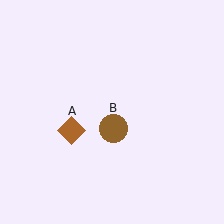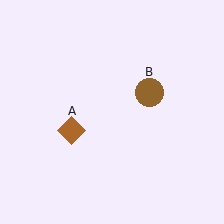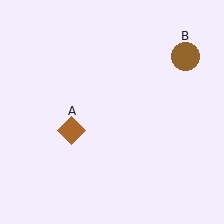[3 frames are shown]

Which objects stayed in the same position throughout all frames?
Brown diamond (object A) remained stationary.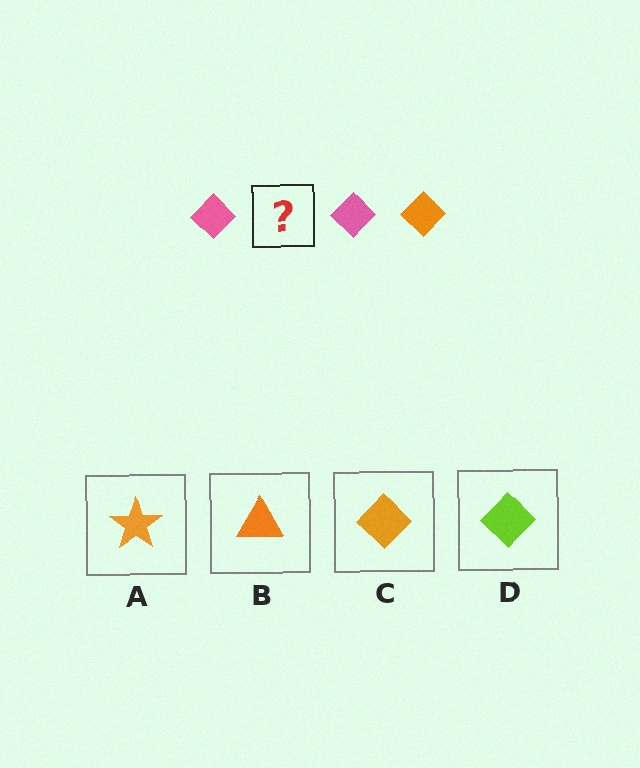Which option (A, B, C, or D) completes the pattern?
C.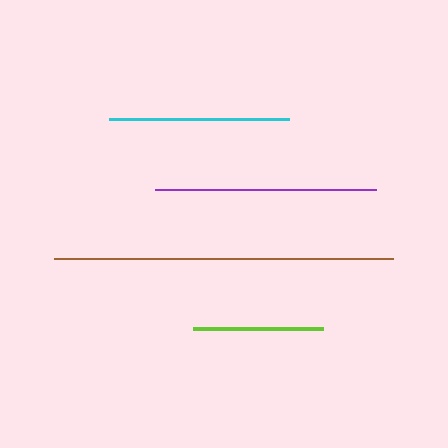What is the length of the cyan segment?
The cyan segment is approximately 181 pixels long.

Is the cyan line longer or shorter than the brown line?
The brown line is longer than the cyan line.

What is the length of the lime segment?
The lime segment is approximately 129 pixels long.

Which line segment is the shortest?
The lime line is the shortest at approximately 129 pixels.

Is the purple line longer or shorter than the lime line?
The purple line is longer than the lime line.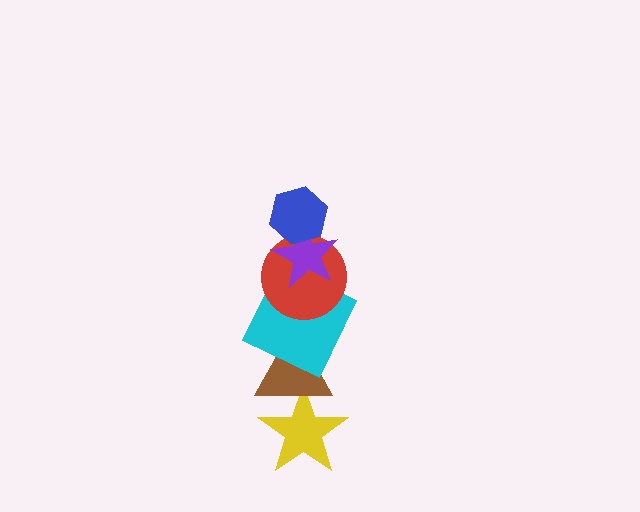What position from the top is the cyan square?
The cyan square is 4th from the top.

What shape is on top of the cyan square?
The red circle is on top of the cyan square.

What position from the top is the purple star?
The purple star is 2nd from the top.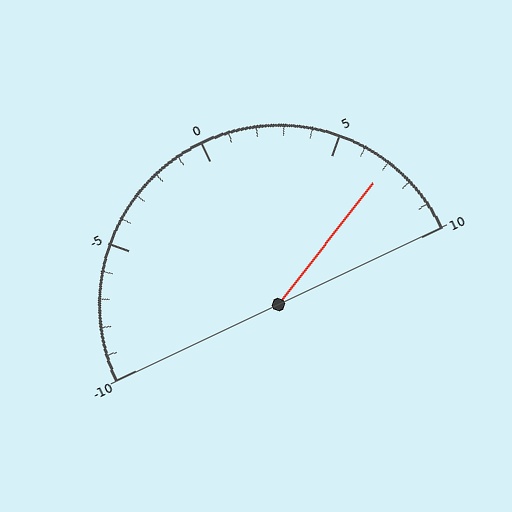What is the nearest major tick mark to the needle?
The nearest major tick mark is 5.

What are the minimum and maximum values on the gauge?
The gauge ranges from -10 to 10.